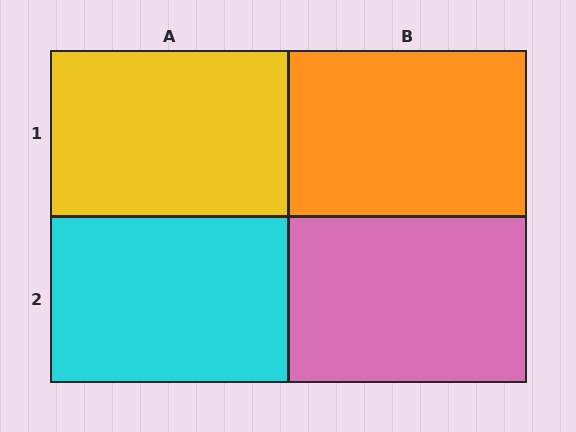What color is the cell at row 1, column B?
Orange.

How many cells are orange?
1 cell is orange.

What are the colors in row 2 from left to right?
Cyan, pink.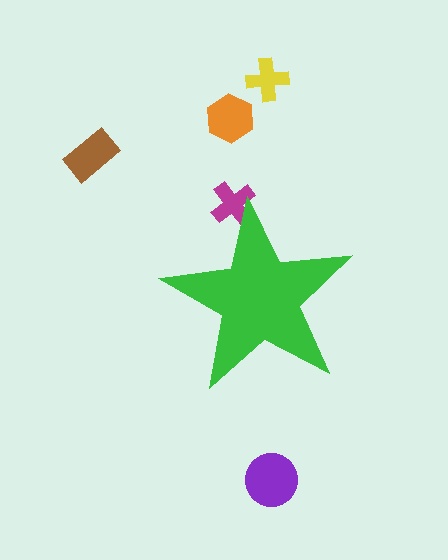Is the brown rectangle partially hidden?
No, the brown rectangle is fully visible.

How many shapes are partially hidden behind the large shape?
1 shape is partially hidden.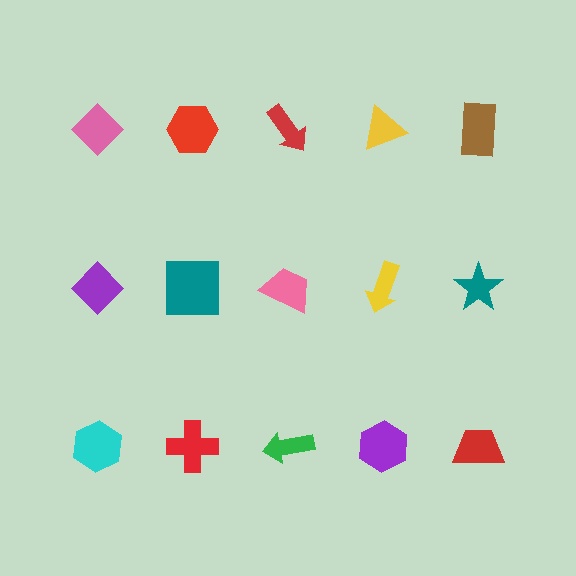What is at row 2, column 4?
A yellow arrow.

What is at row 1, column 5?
A brown rectangle.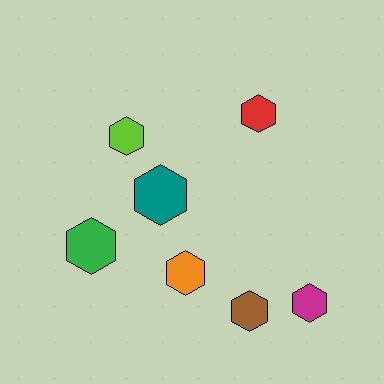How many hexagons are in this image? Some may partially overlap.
There are 7 hexagons.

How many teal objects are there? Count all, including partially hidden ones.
There is 1 teal object.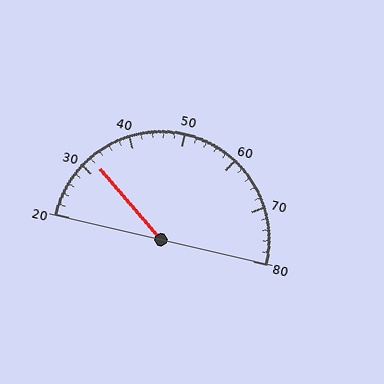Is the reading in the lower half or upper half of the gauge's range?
The reading is in the lower half of the range (20 to 80).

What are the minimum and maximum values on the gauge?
The gauge ranges from 20 to 80.